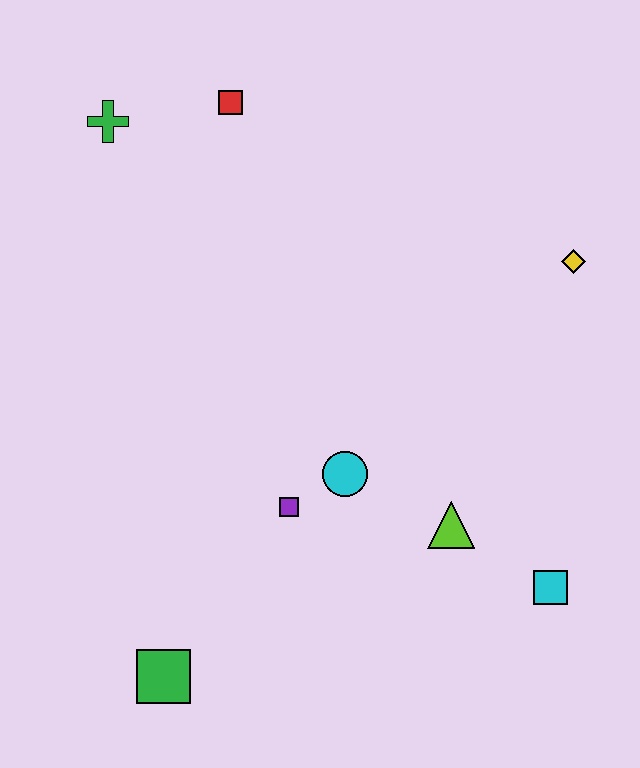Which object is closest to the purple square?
The cyan circle is closest to the purple square.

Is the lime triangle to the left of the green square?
No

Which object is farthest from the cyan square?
The green cross is farthest from the cyan square.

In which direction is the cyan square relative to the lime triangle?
The cyan square is to the right of the lime triangle.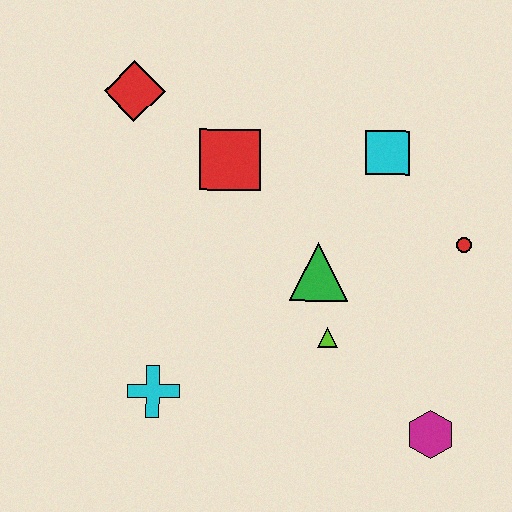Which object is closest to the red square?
The red diamond is closest to the red square.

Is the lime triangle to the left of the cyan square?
Yes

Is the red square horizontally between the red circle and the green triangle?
No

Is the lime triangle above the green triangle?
No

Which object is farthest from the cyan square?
The cyan cross is farthest from the cyan square.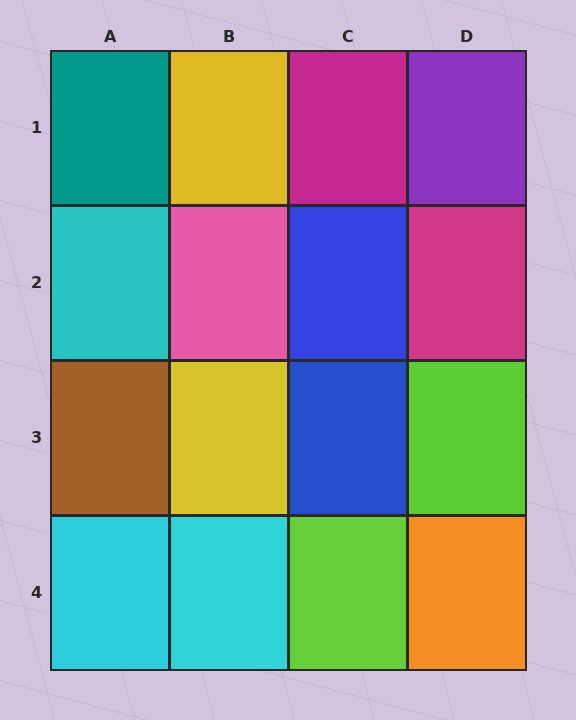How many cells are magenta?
2 cells are magenta.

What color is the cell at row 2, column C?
Blue.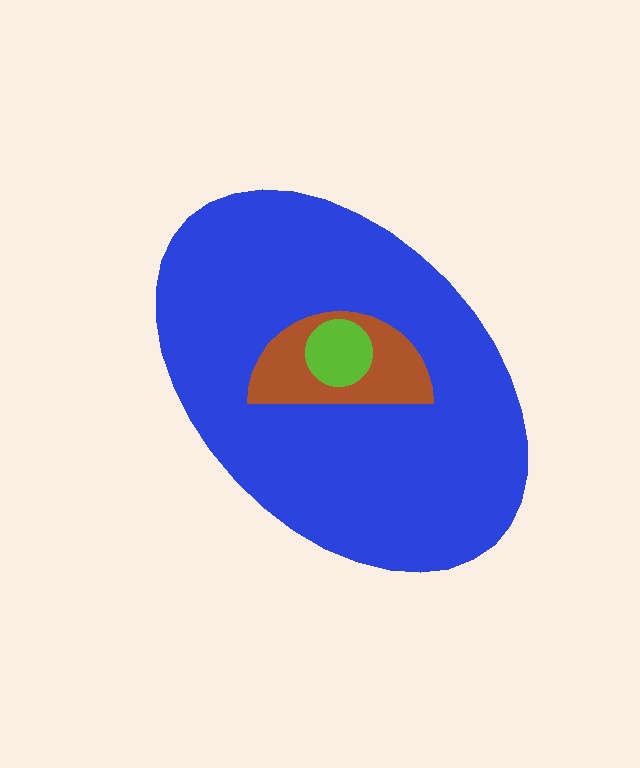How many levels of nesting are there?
3.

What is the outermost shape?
The blue ellipse.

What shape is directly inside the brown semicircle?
The lime circle.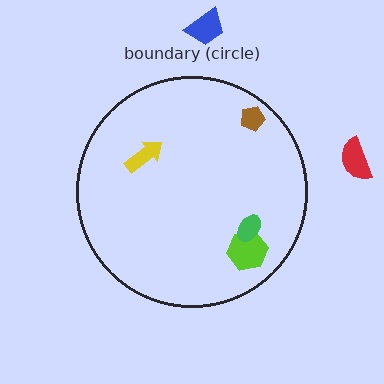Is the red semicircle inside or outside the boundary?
Outside.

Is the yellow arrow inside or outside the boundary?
Inside.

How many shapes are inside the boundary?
4 inside, 2 outside.